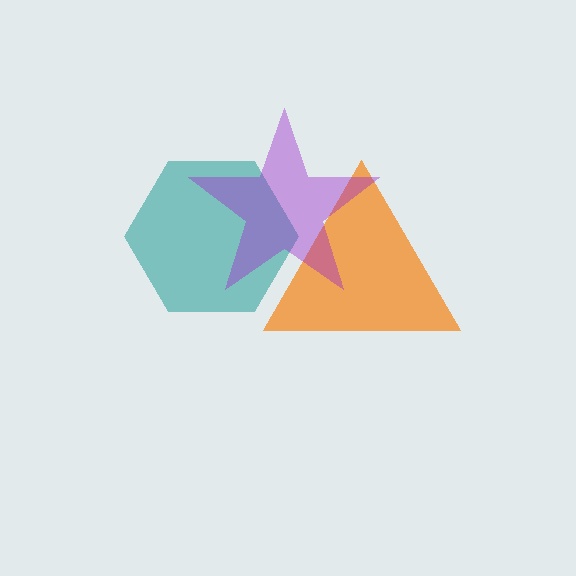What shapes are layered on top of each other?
The layered shapes are: a teal hexagon, an orange triangle, a purple star.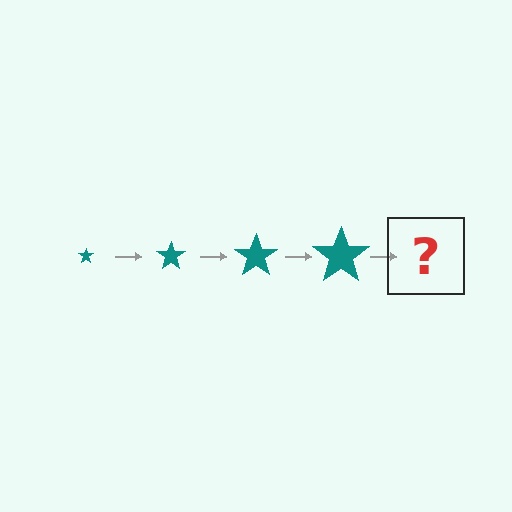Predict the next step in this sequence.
The next step is a teal star, larger than the previous one.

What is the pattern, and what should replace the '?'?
The pattern is that the star gets progressively larger each step. The '?' should be a teal star, larger than the previous one.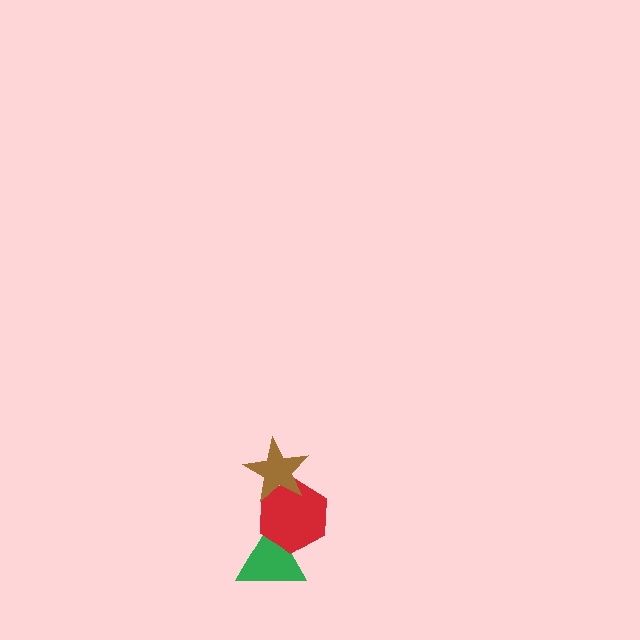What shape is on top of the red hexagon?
The brown star is on top of the red hexagon.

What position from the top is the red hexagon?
The red hexagon is 2nd from the top.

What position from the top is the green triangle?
The green triangle is 3rd from the top.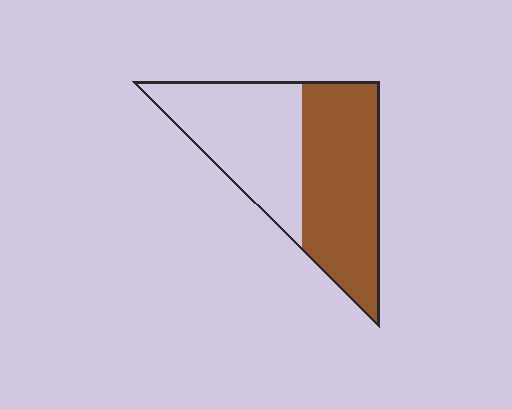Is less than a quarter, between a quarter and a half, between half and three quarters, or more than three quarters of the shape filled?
Between half and three quarters.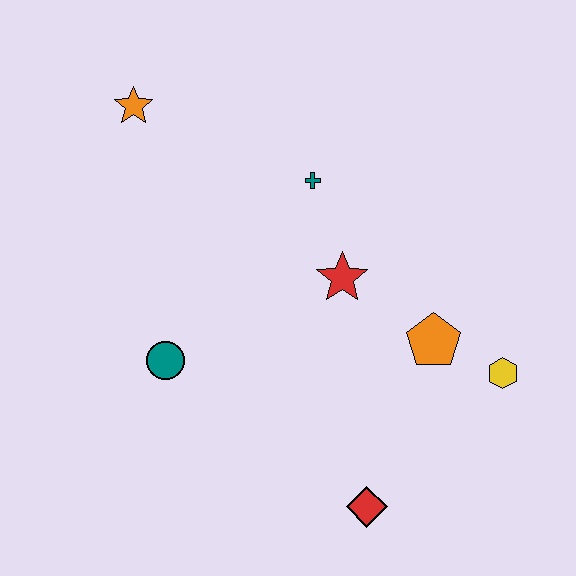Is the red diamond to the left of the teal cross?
No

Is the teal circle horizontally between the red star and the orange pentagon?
No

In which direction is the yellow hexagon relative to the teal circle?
The yellow hexagon is to the right of the teal circle.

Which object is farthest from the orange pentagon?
The orange star is farthest from the orange pentagon.